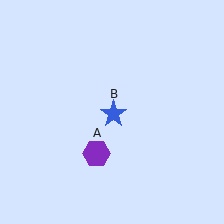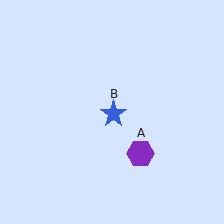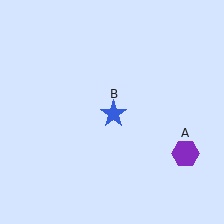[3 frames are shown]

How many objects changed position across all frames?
1 object changed position: purple hexagon (object A).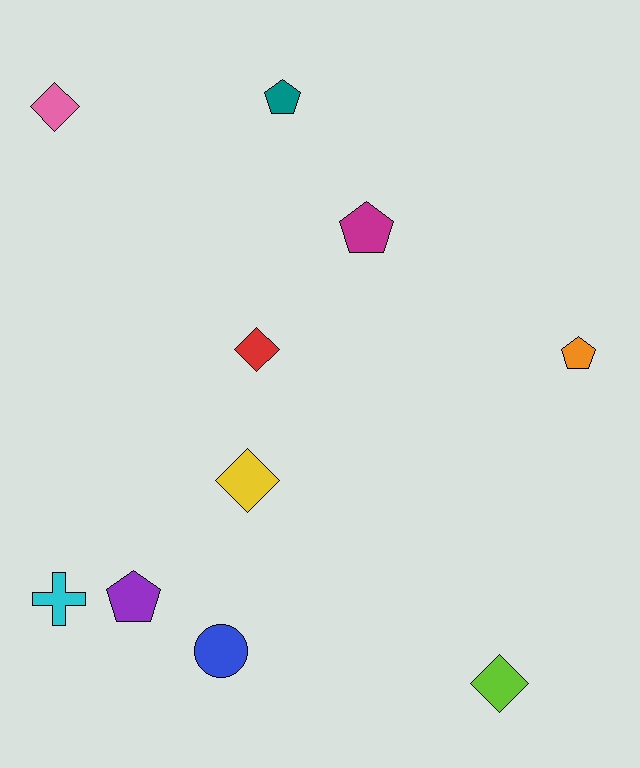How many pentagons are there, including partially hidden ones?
There are 4 pentagons.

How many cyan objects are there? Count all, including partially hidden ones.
There is 1 cyan object.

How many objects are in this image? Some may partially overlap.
There are 10 objects.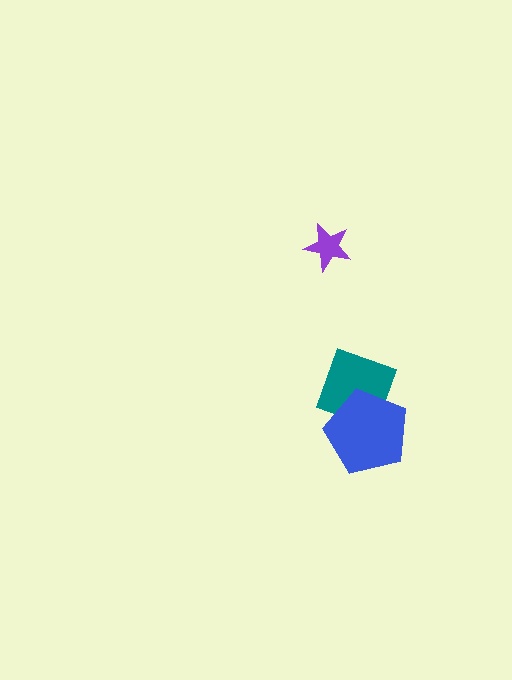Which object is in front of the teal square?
The blue pentagon is in front of the teal square.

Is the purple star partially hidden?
No, no other shape covers it.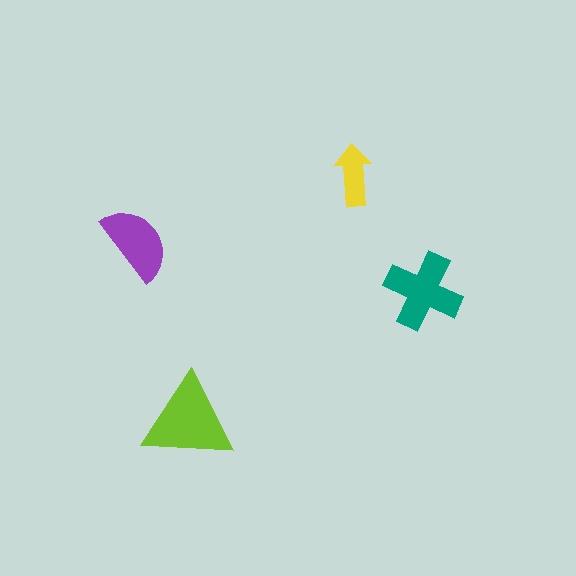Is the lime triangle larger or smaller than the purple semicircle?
Larger.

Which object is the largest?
The lime triangle.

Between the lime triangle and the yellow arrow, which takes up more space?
The lime triangle.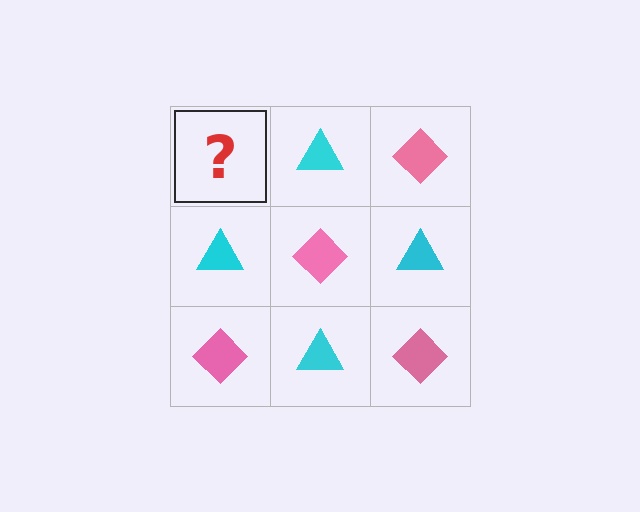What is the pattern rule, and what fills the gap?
The rule is that it alternates pink diamond and cyan triangle in a checkerboard pattern. The gap should be filled with a pink diamond.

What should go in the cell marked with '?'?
The missing cell should contain a pink diamond.